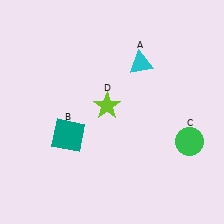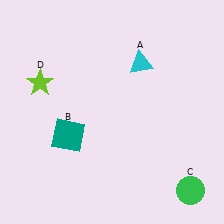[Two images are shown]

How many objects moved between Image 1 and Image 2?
2 objects moved between the two images.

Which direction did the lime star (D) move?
The lime star (D) moved left.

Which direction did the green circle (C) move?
The green circle (C) moved down.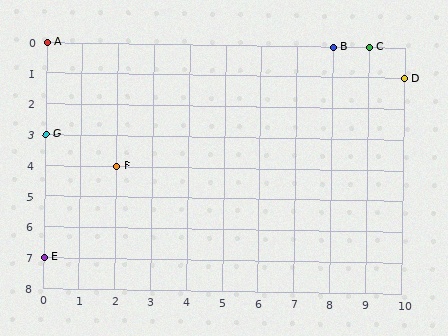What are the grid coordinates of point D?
Point D is at grid coordinates (10, 1).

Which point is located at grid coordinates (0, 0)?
Point A is at (0, 0).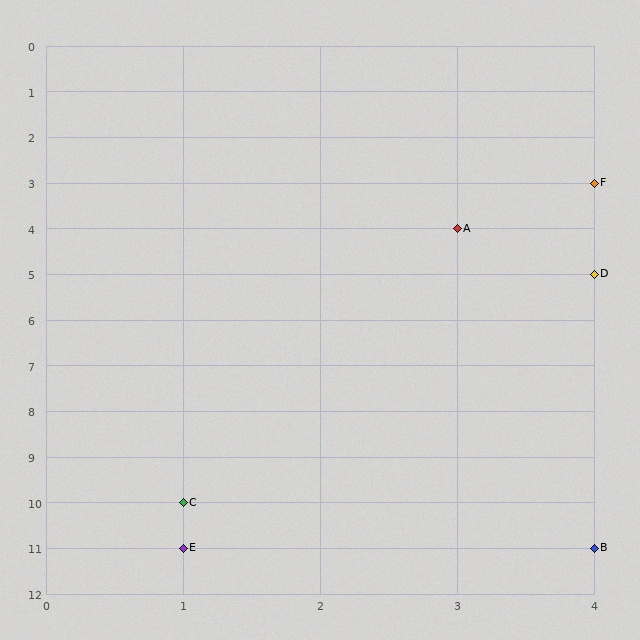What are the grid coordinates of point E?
Point E is at grid coordinates (1, 11).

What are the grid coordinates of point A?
Point A is at grid coordinates (3, 4).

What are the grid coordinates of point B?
Point B is at grid coordinates (4, 11).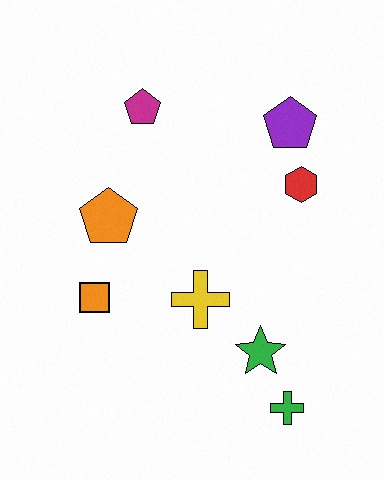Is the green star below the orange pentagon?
Yes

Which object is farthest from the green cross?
The magenta pentagon is farthest from the green cross.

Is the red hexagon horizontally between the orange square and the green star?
No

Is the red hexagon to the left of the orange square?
No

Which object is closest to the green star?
The green cross is closest to the green star.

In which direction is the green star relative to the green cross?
The green star is above the green cross.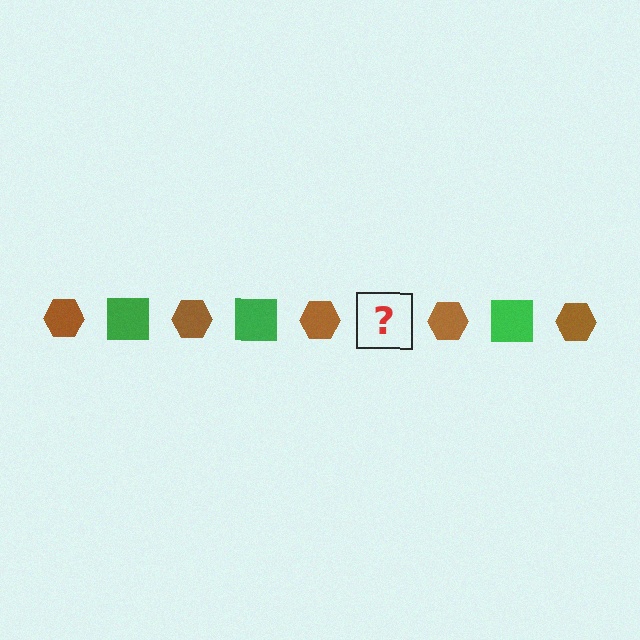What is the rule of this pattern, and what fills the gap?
The rule is that the pattern alternates between brown hexagon and green square. The gap should be filled with a green square.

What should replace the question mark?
The question mark should be replaced with a green square.